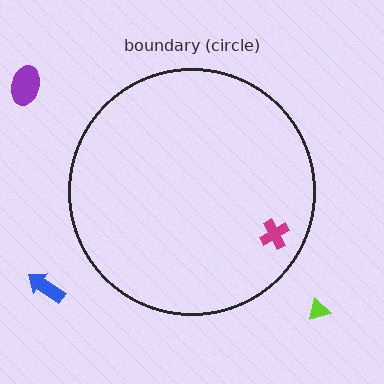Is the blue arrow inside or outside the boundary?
Outside.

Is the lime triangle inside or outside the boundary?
Outside.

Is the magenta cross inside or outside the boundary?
Inside.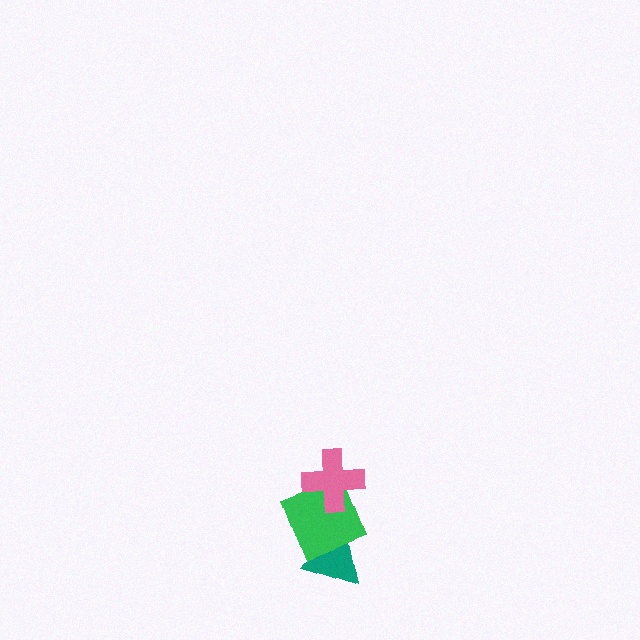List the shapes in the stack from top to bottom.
From top to bottom: the pink cross, the green square, the teal triangle.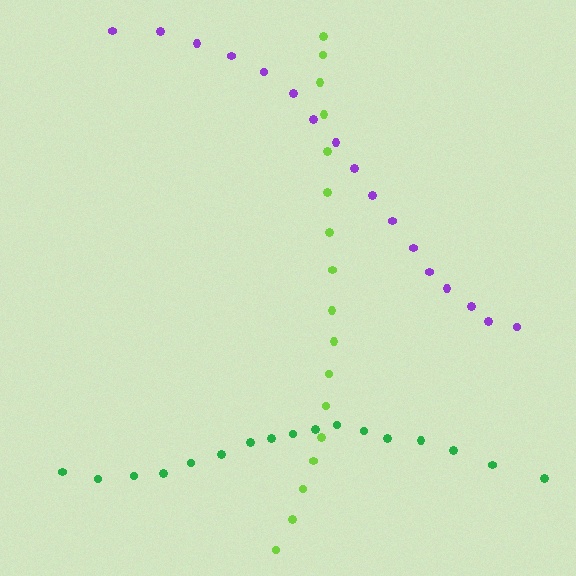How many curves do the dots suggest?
There are 3 distinct paths.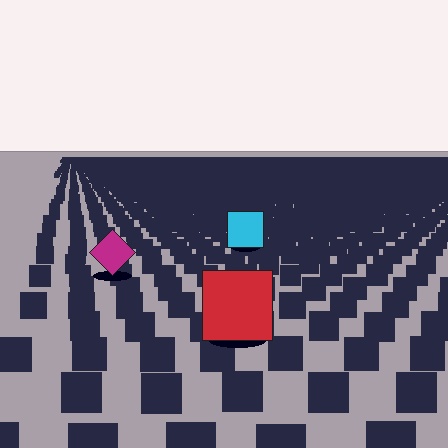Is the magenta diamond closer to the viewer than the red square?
No. The red square is closer — you can tell from the texture gradient: the ground texture is coarser near it.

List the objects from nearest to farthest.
From nearest to farthest: the red square, the magenta diamond, the cyan square.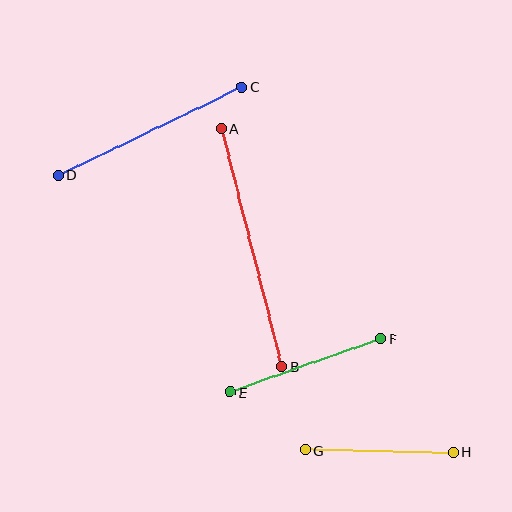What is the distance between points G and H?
The distance is approximately 148 pixels.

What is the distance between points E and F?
The distance is approximately 159 pixels.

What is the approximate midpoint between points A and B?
The midpoint is at approximately (252, 248) pixels.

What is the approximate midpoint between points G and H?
The midpoint is at approximately (379, 451) pixels.